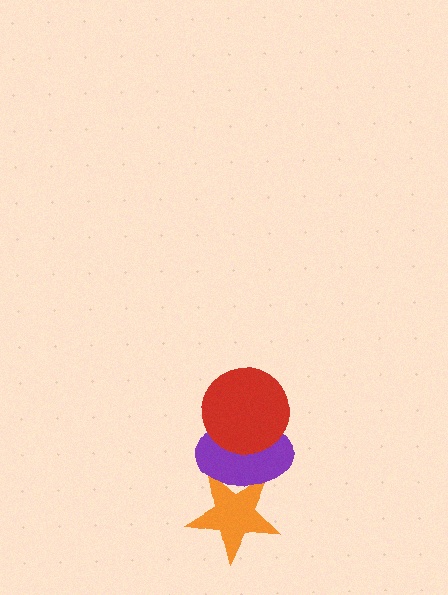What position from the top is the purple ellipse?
The purple ellipse is 2nd from the top.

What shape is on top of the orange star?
The purple ellipse is on top of the orange star.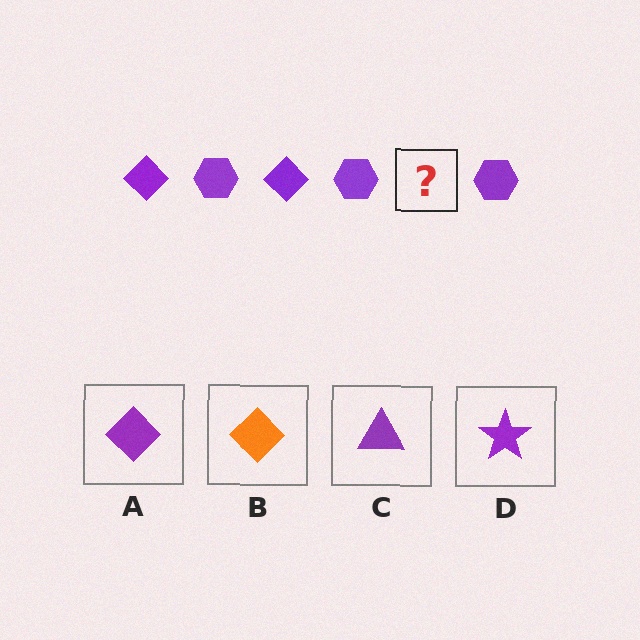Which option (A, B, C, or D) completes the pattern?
A.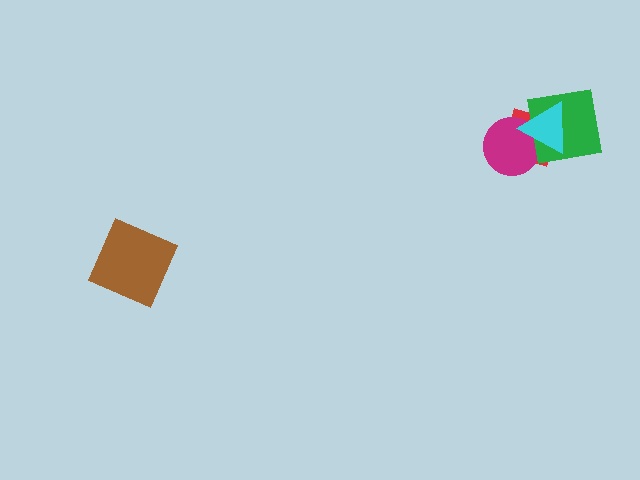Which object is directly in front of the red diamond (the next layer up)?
The magenta circle is directly in front of the red diamond.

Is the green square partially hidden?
Yes, it is partially covered by another shape.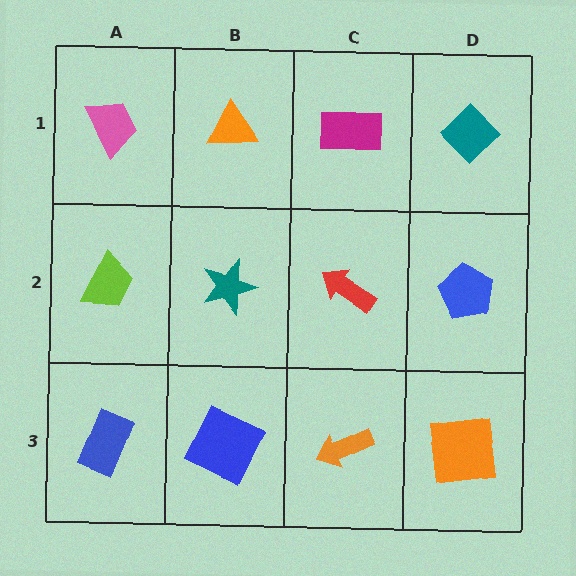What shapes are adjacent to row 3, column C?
A red arrow (row 2, column C), a blue square (row 3, column B), an orange square (row 3, column D).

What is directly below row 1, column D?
A blue pentagon.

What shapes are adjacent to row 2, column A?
A pink trapezoid (row 1, column A), a blue rectangle (row 3, column A), a teal star (row 2, column B).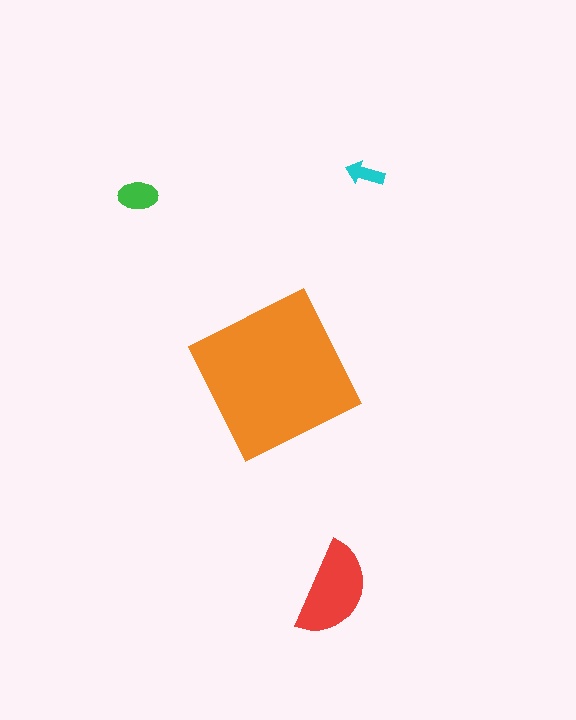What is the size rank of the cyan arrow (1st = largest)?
4th.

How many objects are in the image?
There are 4 objects in the image.